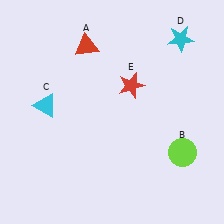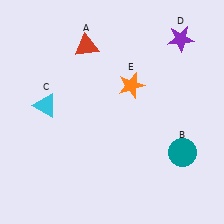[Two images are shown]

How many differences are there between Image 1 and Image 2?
There are 3 differences between the two images.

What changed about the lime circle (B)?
In Image 1, B is lime. In Image 2, it changed to teal.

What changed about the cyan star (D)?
In Image 1, D is cyan. In Image 2, it changed to purple.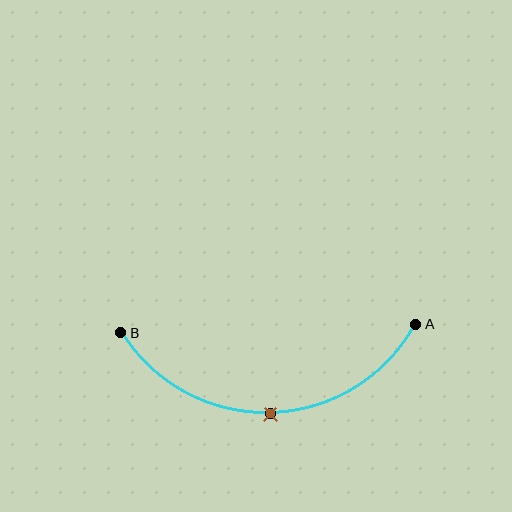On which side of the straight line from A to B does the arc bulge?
The arc bulges below the straight line connecting A and B.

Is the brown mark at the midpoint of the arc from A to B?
Yes. The brown mark lies on the arc at equal arc-length from both A and B — it is the arc midpoint.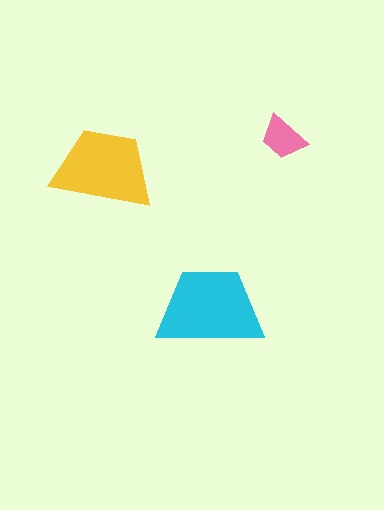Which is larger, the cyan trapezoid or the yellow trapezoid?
The cyan one.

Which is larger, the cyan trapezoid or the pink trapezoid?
The cyan one.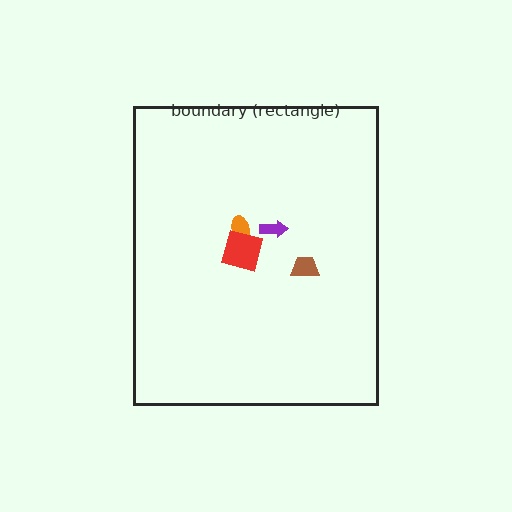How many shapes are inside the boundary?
4 inside, 0 outside.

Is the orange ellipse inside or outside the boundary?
Inside.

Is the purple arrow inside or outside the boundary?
Inside.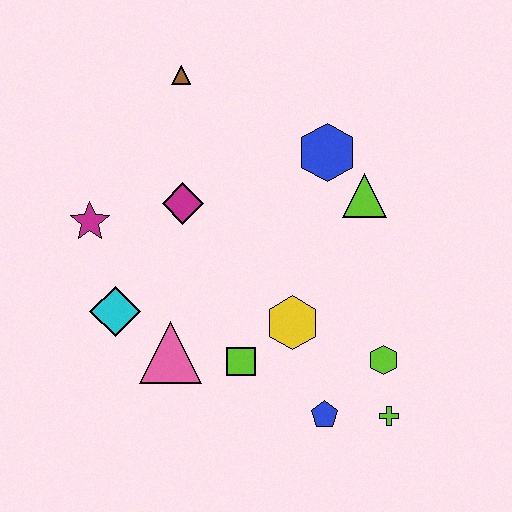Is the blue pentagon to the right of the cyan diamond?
Yes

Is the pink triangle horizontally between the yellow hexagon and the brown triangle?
No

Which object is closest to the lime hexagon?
The lime cross is closest to the lime hexagon.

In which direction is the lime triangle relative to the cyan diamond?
The lime triangle is to the right of the cyan diamond.